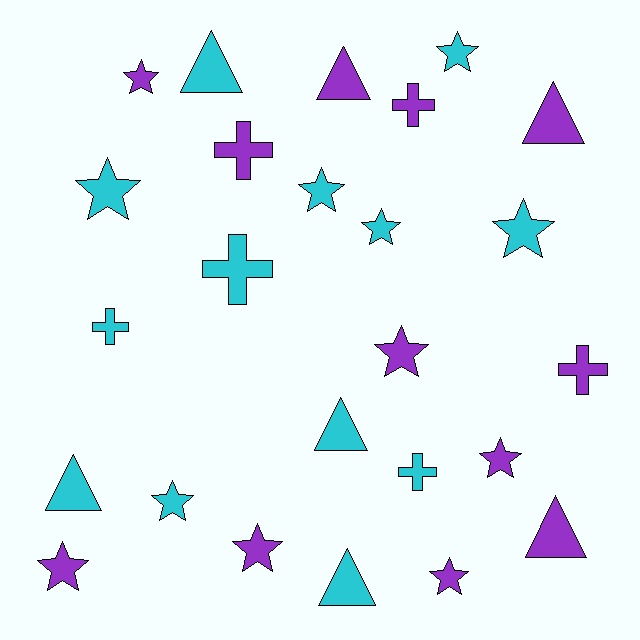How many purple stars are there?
There are 6 purple stars.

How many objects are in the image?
There are 25 objects.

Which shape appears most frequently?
Star, with 12 objects.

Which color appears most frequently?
Cyan, with 13 objects.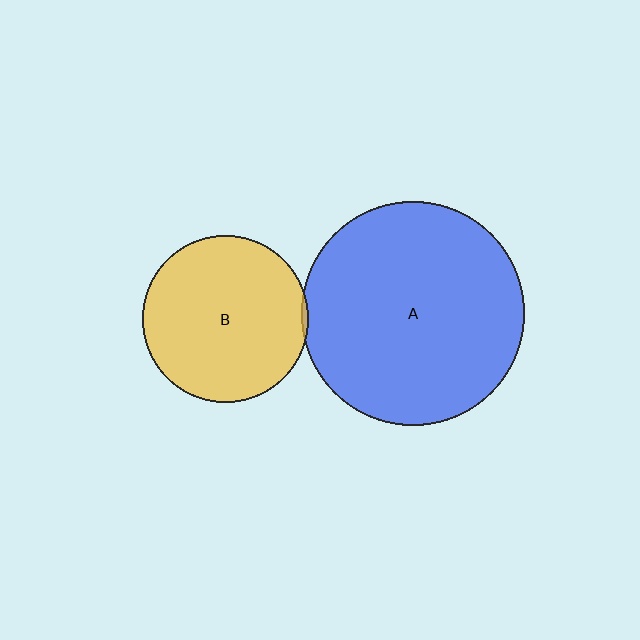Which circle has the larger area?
Circle A (blue).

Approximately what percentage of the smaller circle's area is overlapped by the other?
Approximately 5%.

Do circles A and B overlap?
Yes.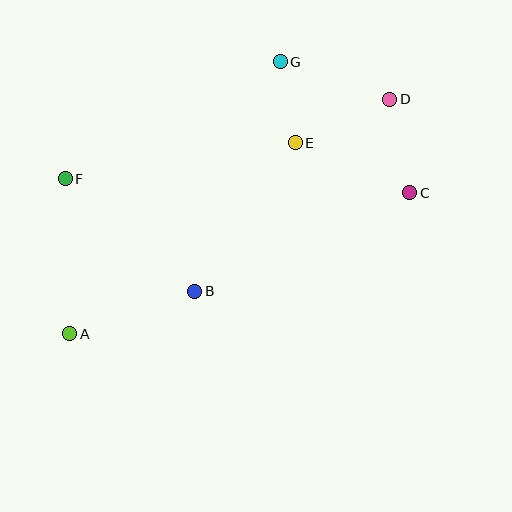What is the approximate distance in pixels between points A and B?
The distance between A and B is approximately 132 pixels.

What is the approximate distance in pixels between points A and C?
The distance between A and C is approximately 368 pixels.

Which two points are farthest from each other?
Points A and D are farthest from each other.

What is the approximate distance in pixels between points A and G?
The distance between A and G is approximately 344 pixels.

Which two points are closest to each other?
Points E and G are closest to each other.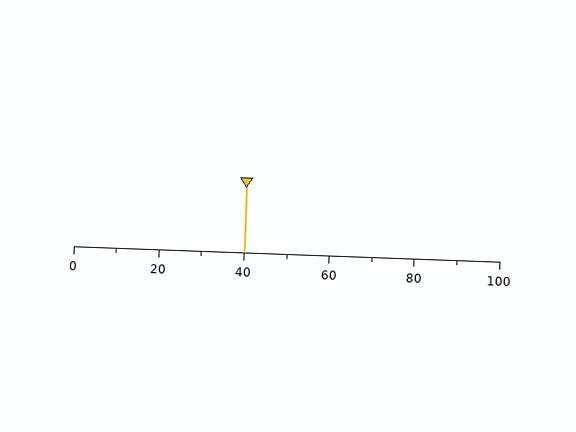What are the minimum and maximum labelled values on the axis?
The axis runs from 0 to 100.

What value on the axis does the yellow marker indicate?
The marker indicates approximately 40.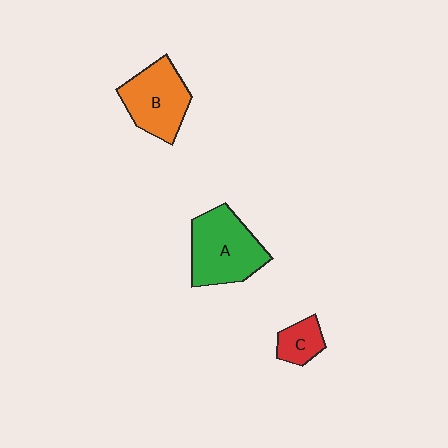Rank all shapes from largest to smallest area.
From largest to smallest: A (green), B (orange), C (red).